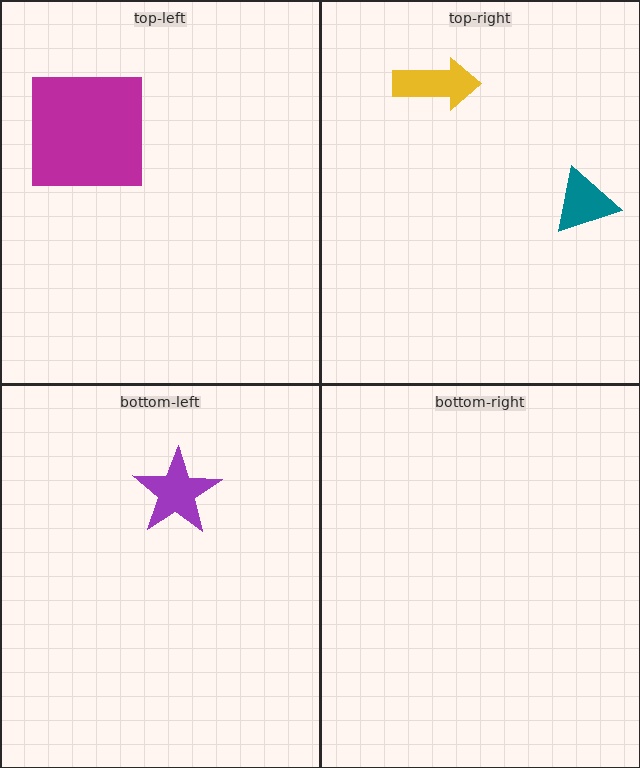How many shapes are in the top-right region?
2.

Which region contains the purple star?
The bottom-left region.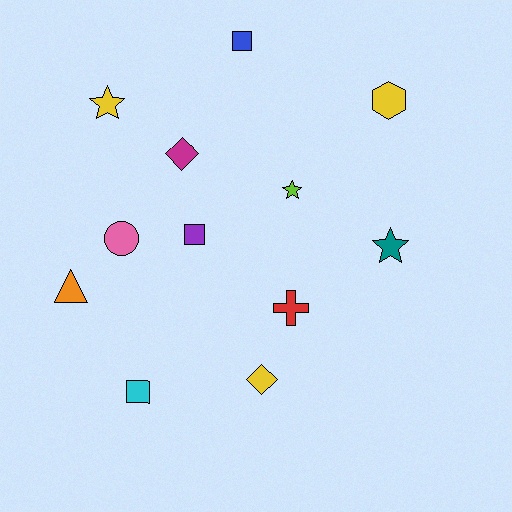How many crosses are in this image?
There is 1 cross.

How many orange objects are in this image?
There is 1 orange object.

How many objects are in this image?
There are 12 objects.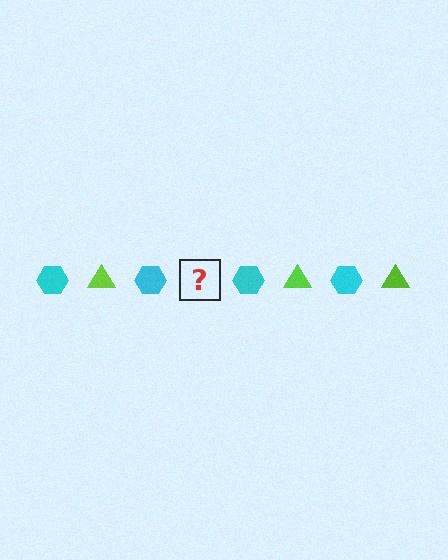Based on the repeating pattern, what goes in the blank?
The blank should be a lime triangle.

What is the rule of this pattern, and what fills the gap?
The rule is that the pattern alternates between cyan hexagon and lime triangle. The gap should be filled with a lime triangle.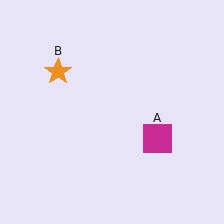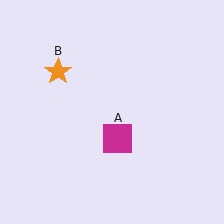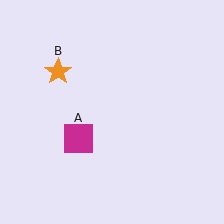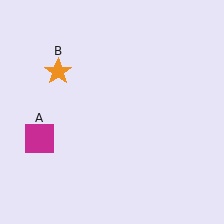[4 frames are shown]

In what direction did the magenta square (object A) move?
The magenta square (object A) moved left.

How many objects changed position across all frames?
1 object changed position: magenta square (object A).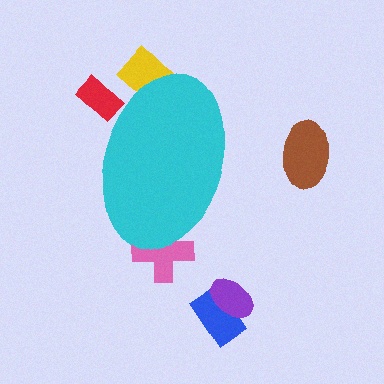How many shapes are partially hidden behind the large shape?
3 shapes are partially hidden.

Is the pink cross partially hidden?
Yes, the pink cross is partially hidden behind the cyan ellipse.